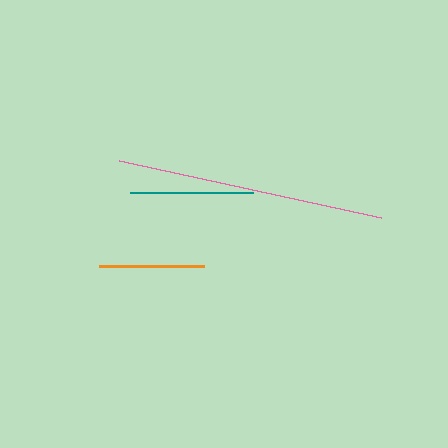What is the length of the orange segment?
The orange segment is approximately 105 pixels long.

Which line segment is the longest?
The pink line is the longest at approximately 268 pixels.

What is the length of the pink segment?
The pink segment is approximately 268 pixels long.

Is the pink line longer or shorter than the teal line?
The pink line is longer than the teal line.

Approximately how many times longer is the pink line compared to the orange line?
The pink line is approximately 2.6 times the length of the orange line.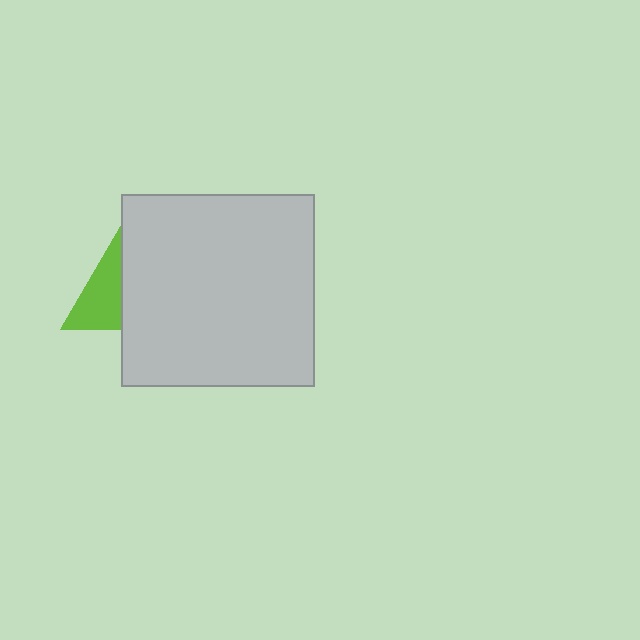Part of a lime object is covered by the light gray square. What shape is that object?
It is a triangle.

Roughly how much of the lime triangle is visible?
About half of it is visible (roughly 52%).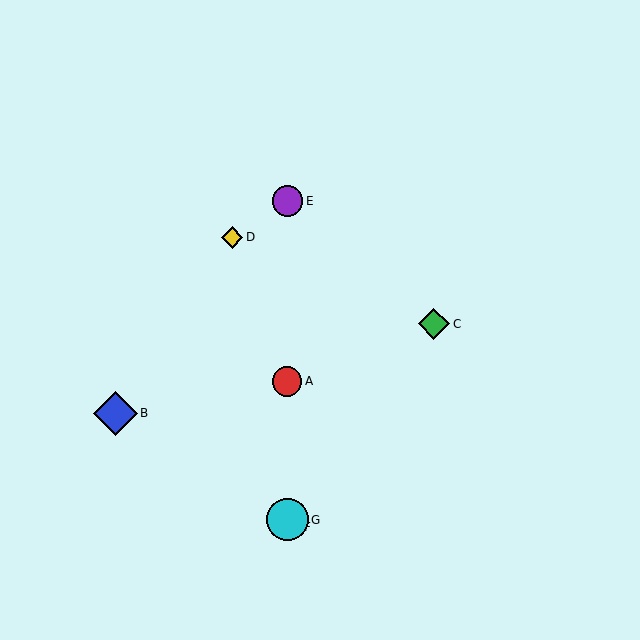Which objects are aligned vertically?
Objects A, E, F, G are aligned vertically.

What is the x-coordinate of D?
Object D is at x≈232.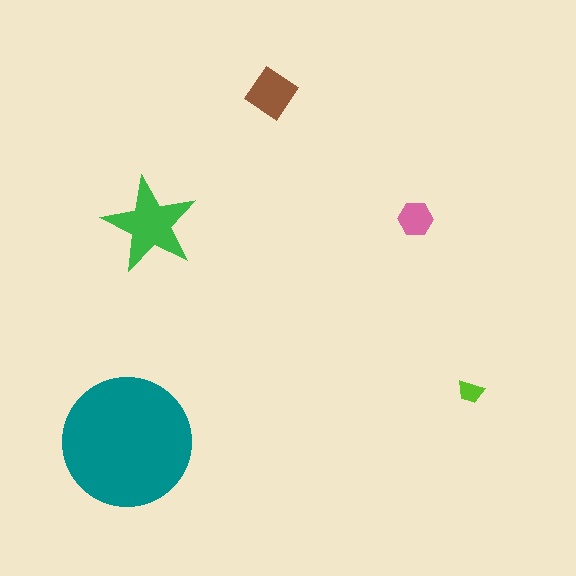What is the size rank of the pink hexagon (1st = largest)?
4th.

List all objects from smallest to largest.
The lime trapezoid, the pink hexagon, the brown diamond, the green star, the teal circle.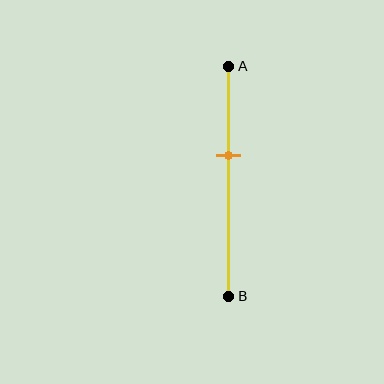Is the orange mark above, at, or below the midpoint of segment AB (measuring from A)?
The orange mark is above the midpoint of segment AB.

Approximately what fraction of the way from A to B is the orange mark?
The orange mark is approximately 40% of the way from A to B.